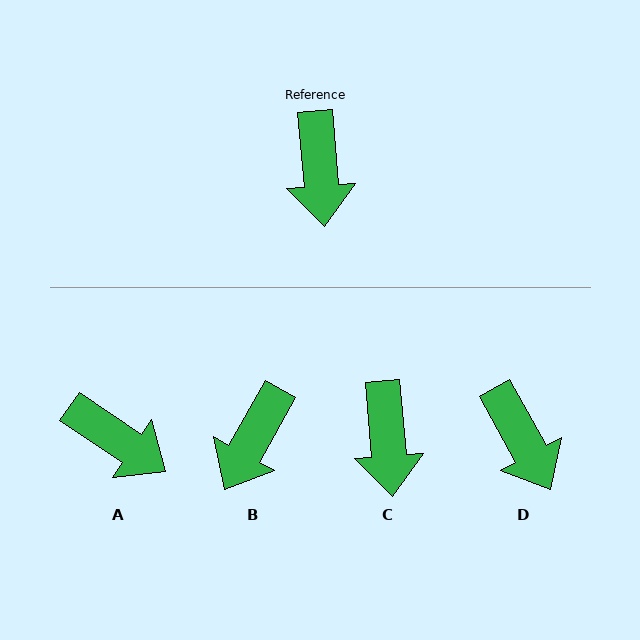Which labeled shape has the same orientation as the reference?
C.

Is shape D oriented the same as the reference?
No, it is off by about 24 degrees.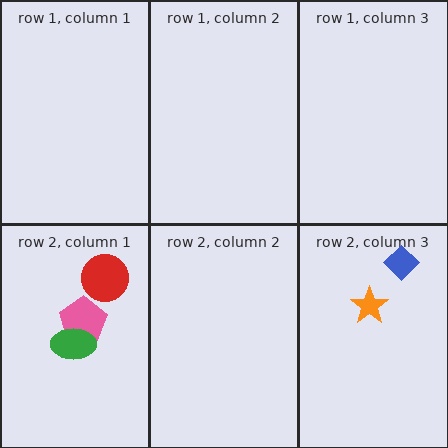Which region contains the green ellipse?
The row 2, column 1 region.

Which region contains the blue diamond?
The row 2, column 3 region.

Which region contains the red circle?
The row 2, column 1 region.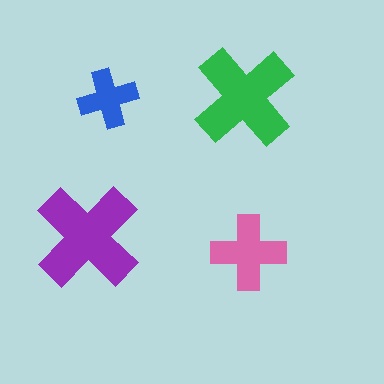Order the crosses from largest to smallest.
the purple one, the green one, the pink one, the blue one.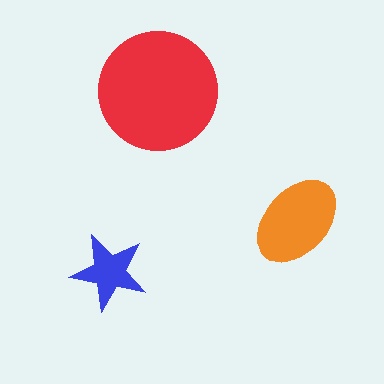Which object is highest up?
The red circle is topmost.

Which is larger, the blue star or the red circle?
The red circle.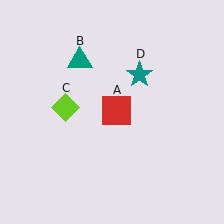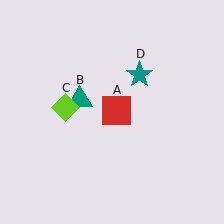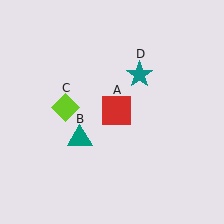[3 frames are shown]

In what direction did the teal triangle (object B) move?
The teal triangle (object B) moved down.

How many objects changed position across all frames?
1 object changed position: teal triangle (object B).